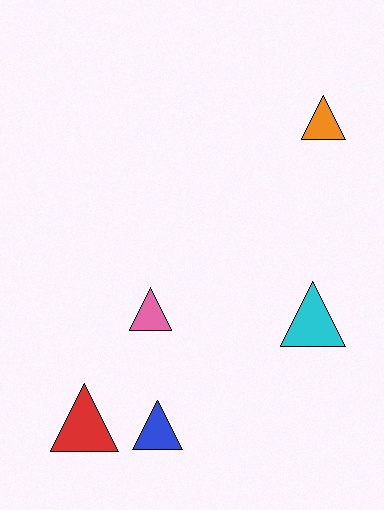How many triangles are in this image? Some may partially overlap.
There are 5 triangles.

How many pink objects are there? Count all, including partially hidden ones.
There is 1 pink object.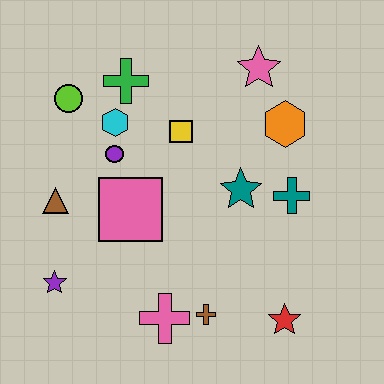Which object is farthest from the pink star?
The purple star is farthest from the pink star.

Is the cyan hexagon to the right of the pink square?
No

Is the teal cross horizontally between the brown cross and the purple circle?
No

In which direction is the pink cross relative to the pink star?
The pink cross is below the pink star.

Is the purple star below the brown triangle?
Yes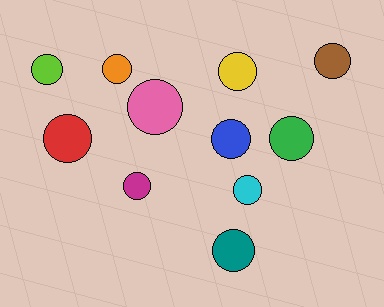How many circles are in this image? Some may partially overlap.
There are 11 circles.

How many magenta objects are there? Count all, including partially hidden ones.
There is 1 magenta object.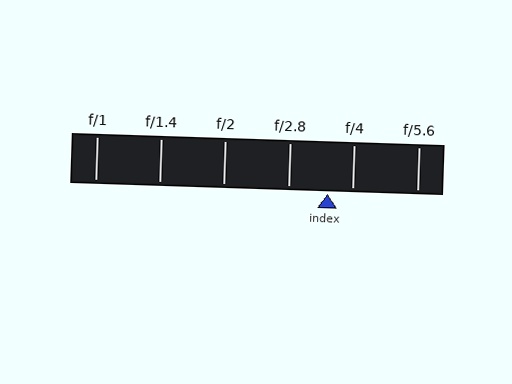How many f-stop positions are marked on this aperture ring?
There are 6 f-stop positions marked.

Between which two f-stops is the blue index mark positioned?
The index mark is between f/2.8 and f/4.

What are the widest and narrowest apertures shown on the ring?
The widest aperture shown is f/1 and the narrowest is f/5.6.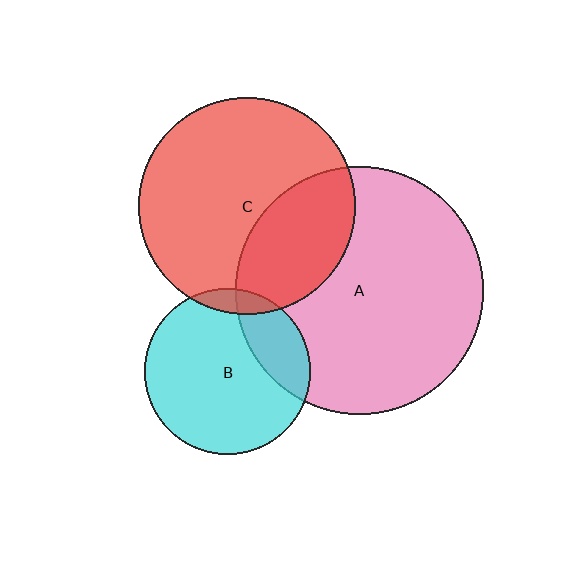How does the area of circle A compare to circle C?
Approximately 1.3 times.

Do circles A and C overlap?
Yes.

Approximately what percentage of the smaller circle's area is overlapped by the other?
Approximately 30%.